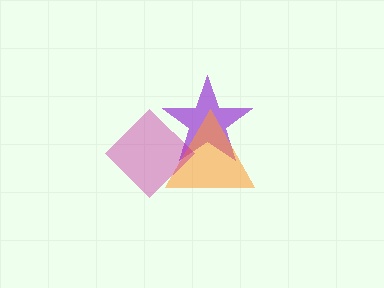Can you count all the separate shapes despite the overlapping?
Yes, there are 3 separate shapes.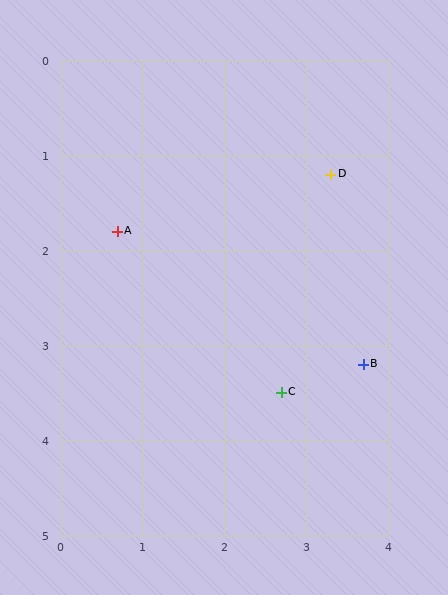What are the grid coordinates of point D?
Point D is at approximately (3.3, 1.2).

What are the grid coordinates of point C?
Point C is at approximately (2.7, 3.5).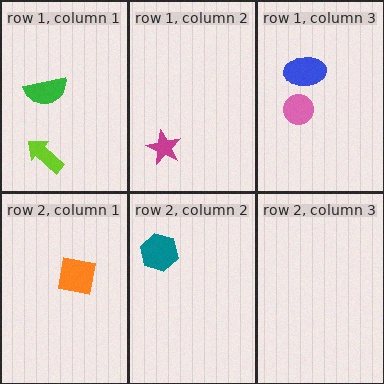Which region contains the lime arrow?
The row 1, column 1 region.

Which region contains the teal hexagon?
The row 2, column 2 region.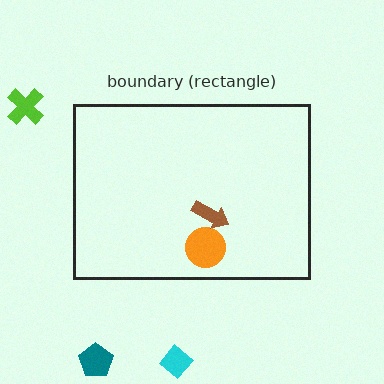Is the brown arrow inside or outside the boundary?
Inside.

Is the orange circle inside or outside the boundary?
Inside.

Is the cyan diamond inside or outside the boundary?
Outside.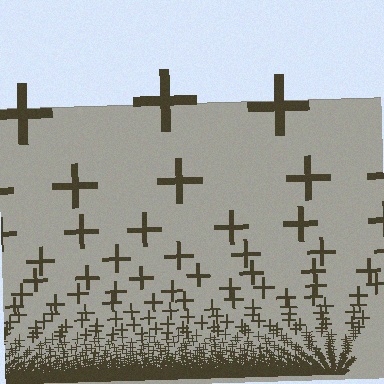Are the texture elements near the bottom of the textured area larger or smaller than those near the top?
Smaller. The gradient is inverted — elements near the bottom are smaller and denser.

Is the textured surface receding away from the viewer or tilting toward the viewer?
The surface appears to tilt toward the viewer. Texture elements get larger and sparser toward the top.